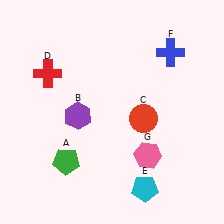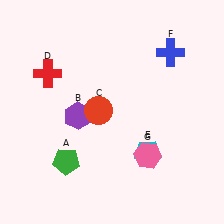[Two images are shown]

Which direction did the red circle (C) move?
The red circle (C) moved left.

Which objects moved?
The objects that moved are: the red circle (C), the cyan pentagon (E).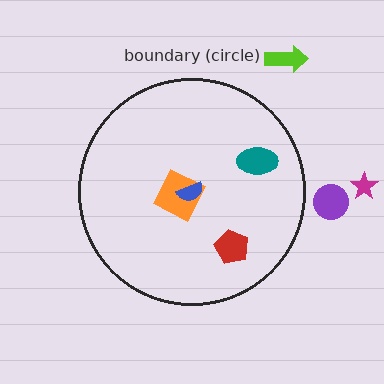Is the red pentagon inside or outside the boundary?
Inside.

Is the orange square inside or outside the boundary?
Inside.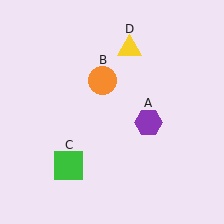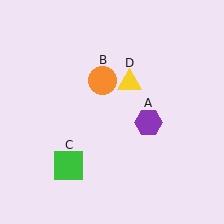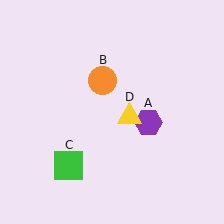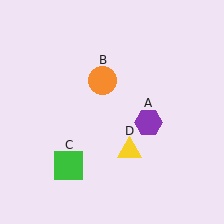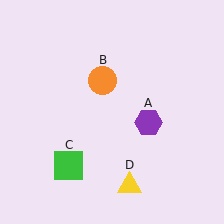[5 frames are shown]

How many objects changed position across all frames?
1 object changed position: yellow triangle (object D).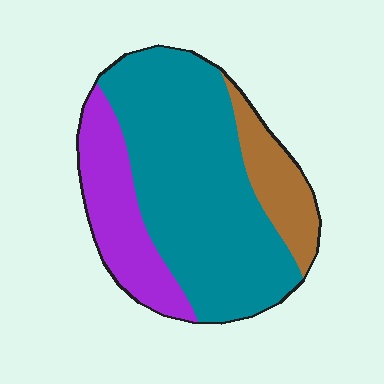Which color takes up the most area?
Teal, at roughly 65%.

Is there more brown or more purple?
Purple.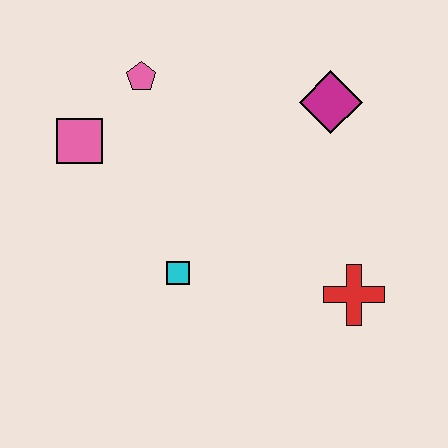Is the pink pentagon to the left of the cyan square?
Yes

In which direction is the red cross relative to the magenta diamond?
The red cross is below the magenta diamond.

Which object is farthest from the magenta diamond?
The pink square is farthest from the magenta diamond.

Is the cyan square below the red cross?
No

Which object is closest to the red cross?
The cyan square is closest to the red cross.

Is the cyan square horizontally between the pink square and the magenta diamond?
Yes